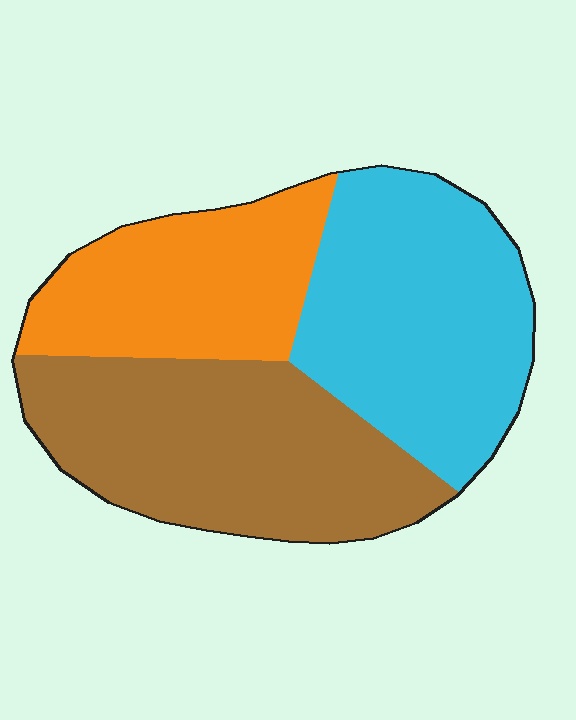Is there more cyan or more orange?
Cyan.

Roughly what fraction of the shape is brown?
Brown takes up between a third and a half of the shape.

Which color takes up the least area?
Orange, at roughly 25%.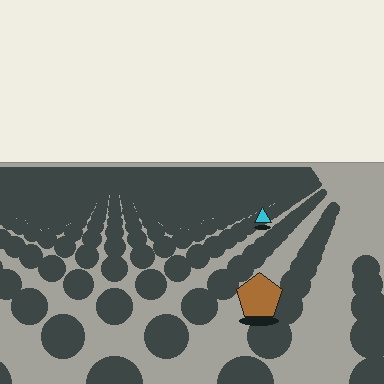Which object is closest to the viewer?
The brown pentagon is closest. The texture marks near it are larger and more spread out.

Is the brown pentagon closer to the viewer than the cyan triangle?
Yes. The brown pentagon is closer — you can tell from the texture gradient: the ground texture is coarser near it.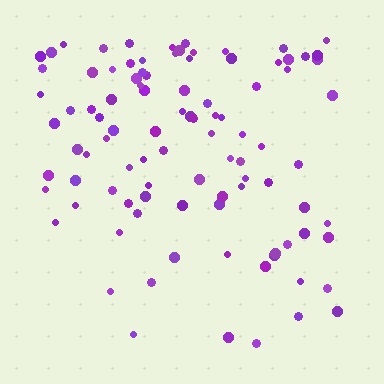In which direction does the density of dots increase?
From bottom to top, with the top side densest.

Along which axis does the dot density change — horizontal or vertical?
Vertical.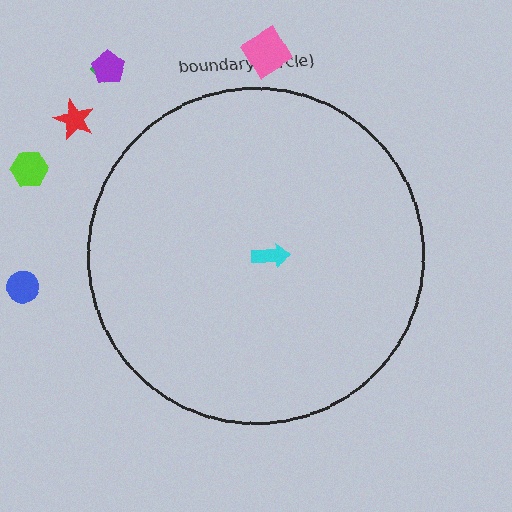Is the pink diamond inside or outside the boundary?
Outside.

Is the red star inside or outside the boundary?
Outside.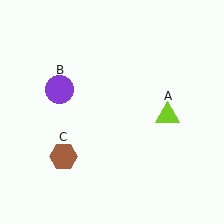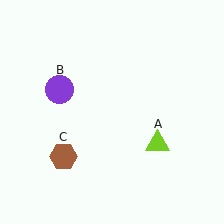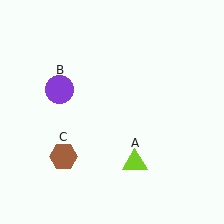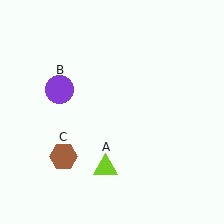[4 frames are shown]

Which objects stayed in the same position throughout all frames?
Purple circle (object B) and brown hexagon (object C) remained stationary.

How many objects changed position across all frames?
1 object changed position: lime triangle (object A).